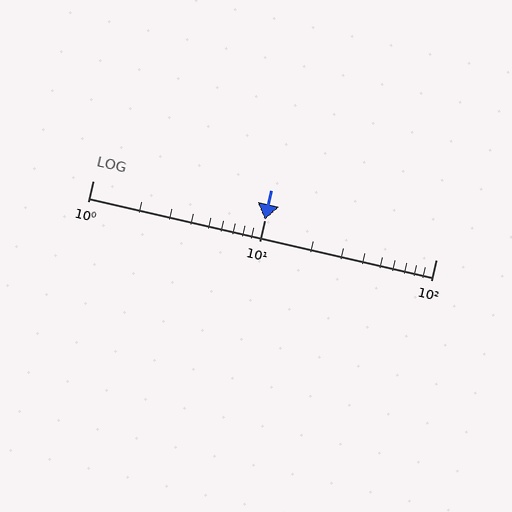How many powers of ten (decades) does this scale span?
The scale spans 2 decades, from 1 to 100.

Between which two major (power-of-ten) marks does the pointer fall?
The pointer is between 10 and 100.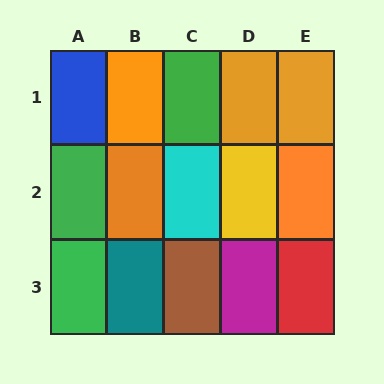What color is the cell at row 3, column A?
Green.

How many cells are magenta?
1 cell is magenta.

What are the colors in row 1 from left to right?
Blue, orange, green, orange, orange.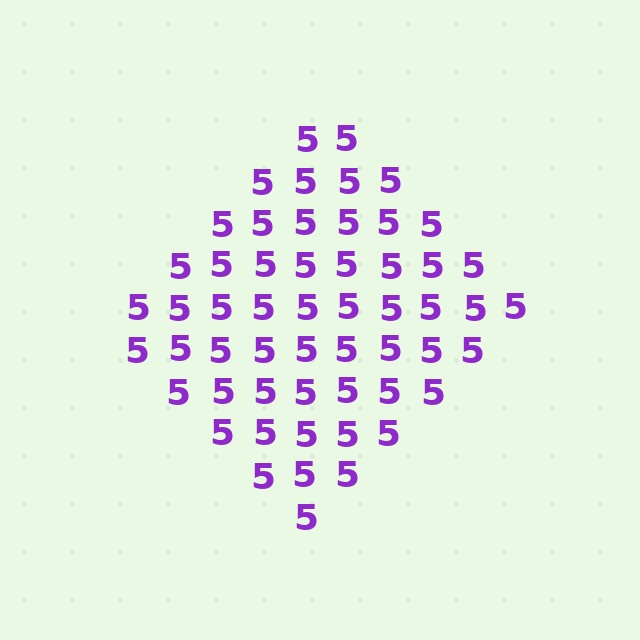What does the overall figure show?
The overall figure shows a diamond.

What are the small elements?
The small elements are digit 5's.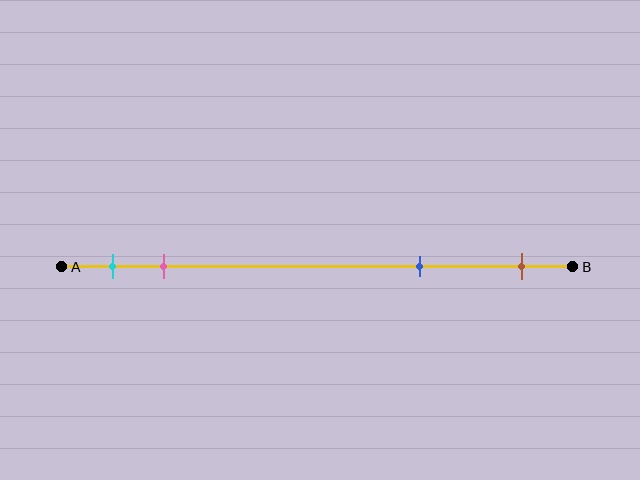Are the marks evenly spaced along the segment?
No, the marks are not evenly spaced.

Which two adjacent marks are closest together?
The cyan and pink marks are the closest adjacent pair.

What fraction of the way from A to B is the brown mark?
The brown mark is approximately 90% (0.9) of the way from A to B.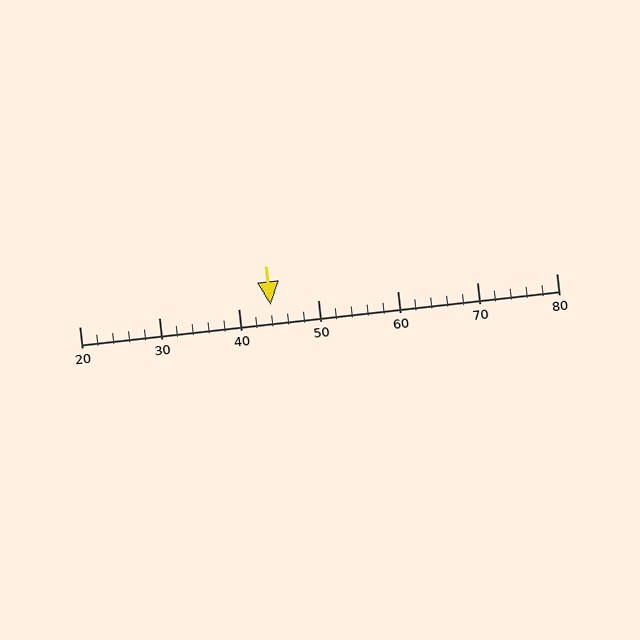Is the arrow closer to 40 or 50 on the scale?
The arrow is closer to 40.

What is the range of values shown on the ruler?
The ruler shows values from 20 to 80.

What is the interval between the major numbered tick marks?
The major tick marks are spaced 10 units apart.